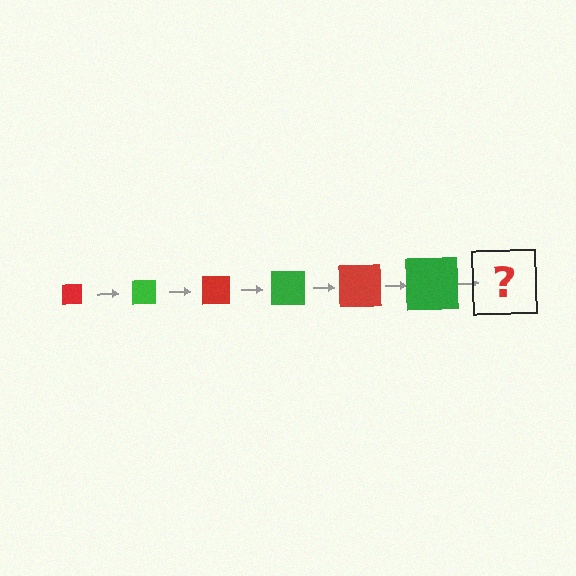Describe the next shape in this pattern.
It should be a red square, larger than the previous one.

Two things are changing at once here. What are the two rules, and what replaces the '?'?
The two rules are that the square grows larger each step and the color cycles through red and green. The '?' should be a red square, larger than the previous one.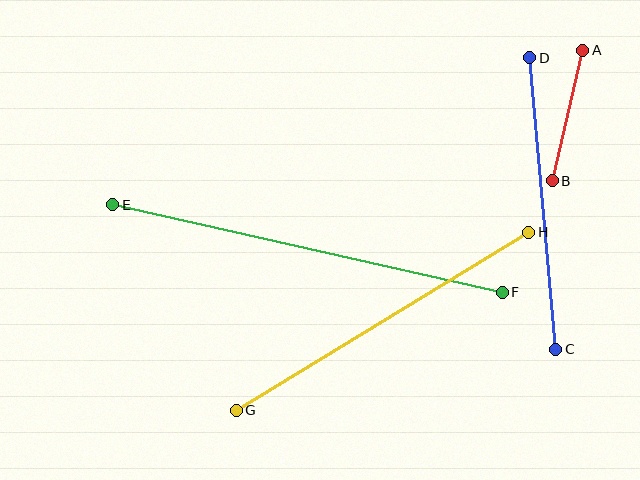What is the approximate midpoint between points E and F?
The midpoint is at approximately (308, 249) pixels.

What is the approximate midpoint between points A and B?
The midpoint is at approximately (568, 116) pixels.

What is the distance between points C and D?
The distance is approximately 293 pixels.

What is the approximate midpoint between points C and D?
The midpoint is at approximately (543, 204) pixels.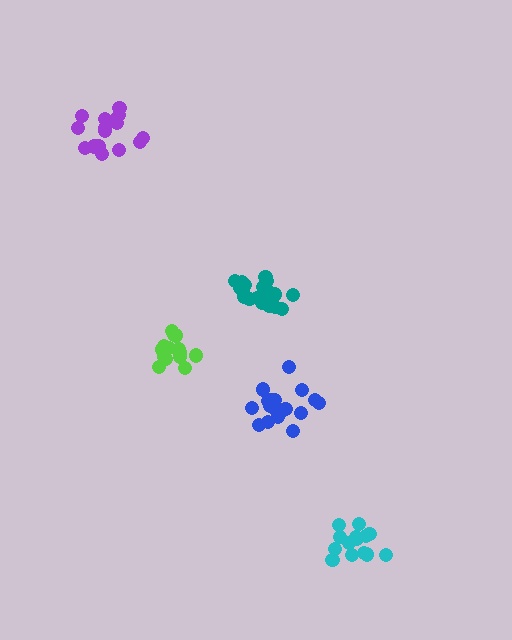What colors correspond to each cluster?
The clusters are colored: lime, blue, teal, cyan, purple.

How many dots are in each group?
Group 1: 16 dots, Group 2: 18 dots, Group 3: 20 dots, Group 4: 15 dots, Group 5: 16 dots (85 total).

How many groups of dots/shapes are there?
There are 5 groups.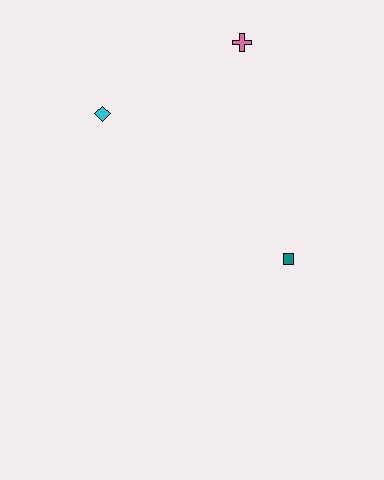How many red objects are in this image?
There are no red objects.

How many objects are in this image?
There are 3 objects.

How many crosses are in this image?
There is 1 cross.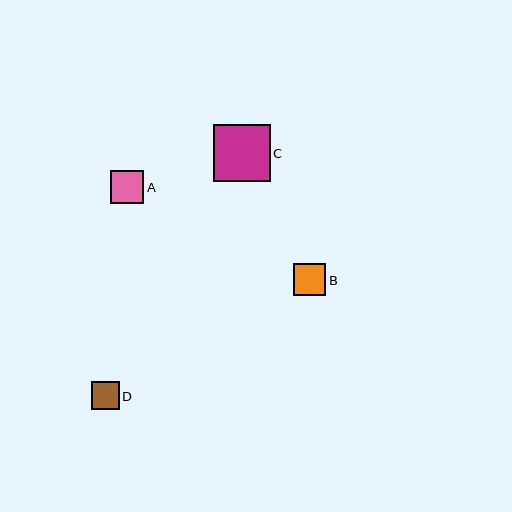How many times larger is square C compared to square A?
Square C is approximately 1.7 times the size of square A.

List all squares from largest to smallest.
From largest to smallest: C, A, B, D.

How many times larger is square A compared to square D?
Square A is approximately 1.2 times the size of square D.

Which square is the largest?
Square C is the largest with a size of approximately 57 pixels.